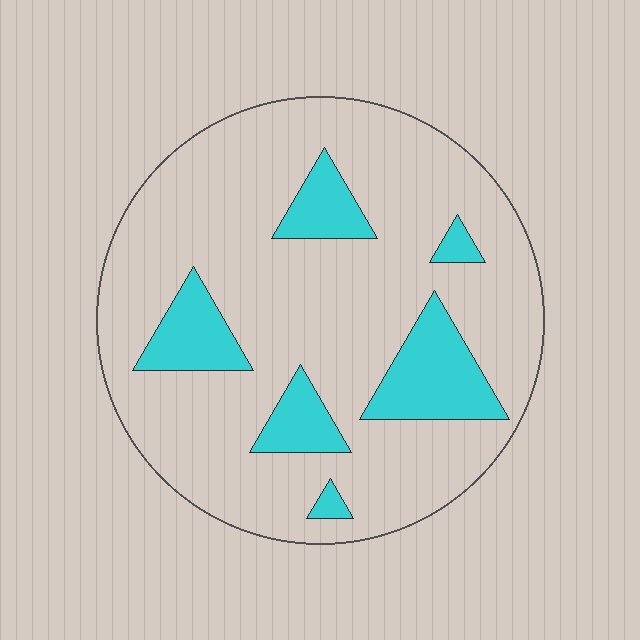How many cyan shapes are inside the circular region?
6.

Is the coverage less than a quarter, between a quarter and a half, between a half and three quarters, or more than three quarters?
Less than a quarter.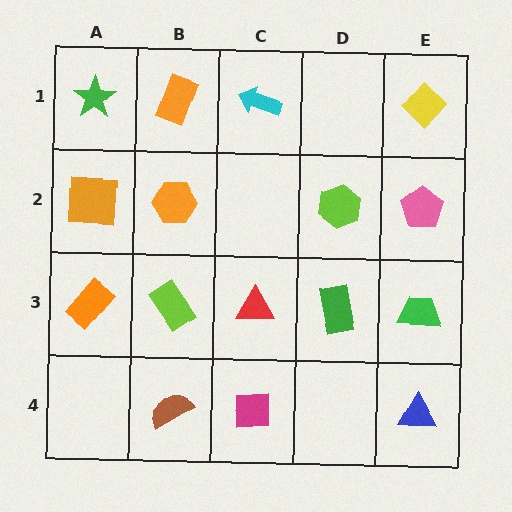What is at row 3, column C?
A red triangle.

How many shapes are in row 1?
4 shapes.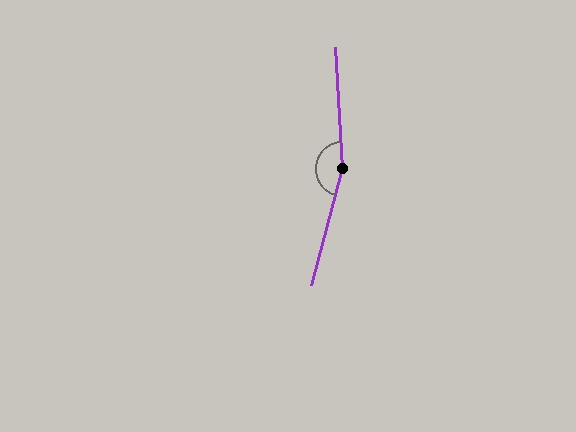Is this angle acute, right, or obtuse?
It is obtuse.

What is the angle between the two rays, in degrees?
Approximately 162 degrees.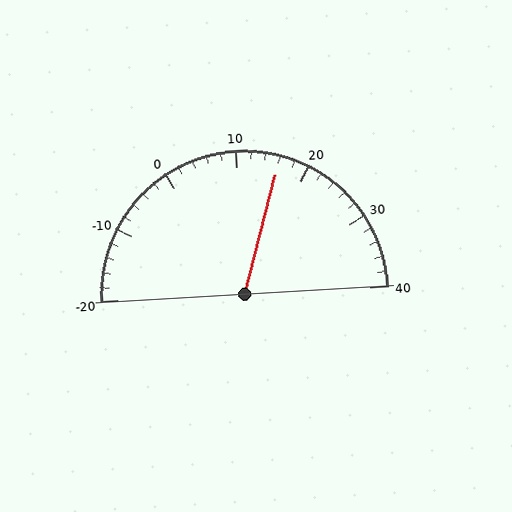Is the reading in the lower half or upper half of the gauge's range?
The reading is in the upper half of the range (-20 to 40).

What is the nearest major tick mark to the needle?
The nearest major tick mark is 20.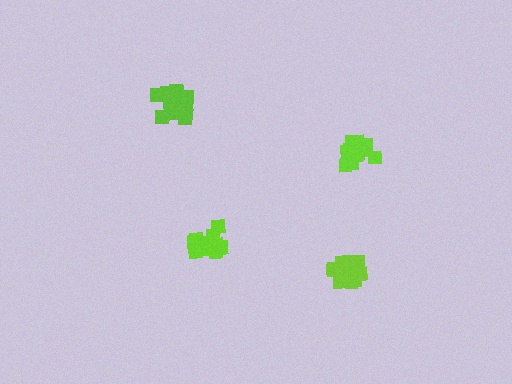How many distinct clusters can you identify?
There are 4 distinct clusters.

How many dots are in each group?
Group 1: 14 dots, Group 2: 19 dots, Group 3: 14 dots, Group 4: 15 dots (62 total).